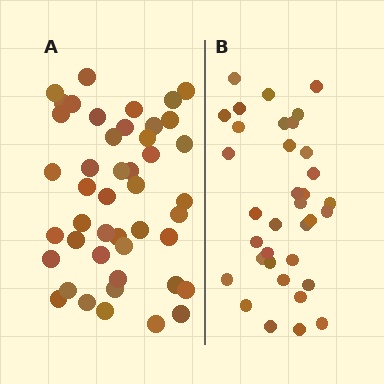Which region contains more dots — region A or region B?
Region A (the left region) has more dots.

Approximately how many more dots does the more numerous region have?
Region A has roughly 10 or so more dots than region B.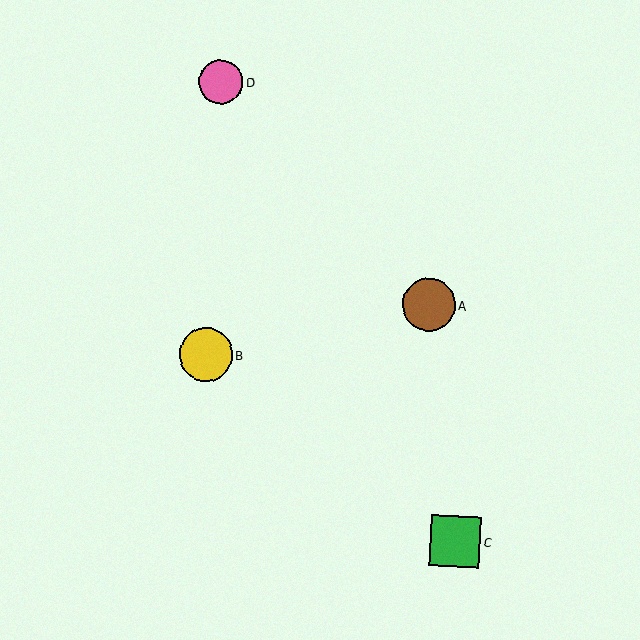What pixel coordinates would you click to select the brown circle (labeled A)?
Click at (429, 304) to select the brown circle A.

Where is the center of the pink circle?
The center of the pink circle is at (221, 82).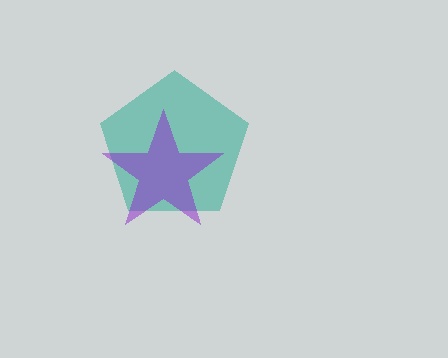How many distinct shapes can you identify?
There are 2 distinct shapes: a teal pentagon, a purple star.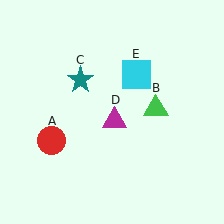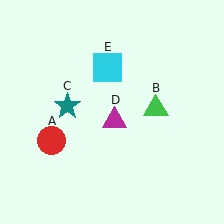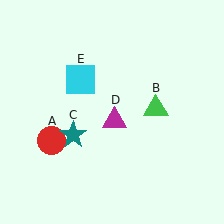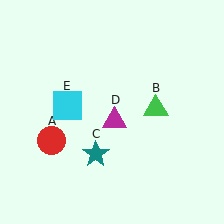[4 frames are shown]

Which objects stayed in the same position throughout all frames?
Red circle (object A) and green triangle (object B) and magenta triangle (object D) remained stationary.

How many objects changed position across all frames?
2 objects changed position: teal star (object C), cyan square (object E).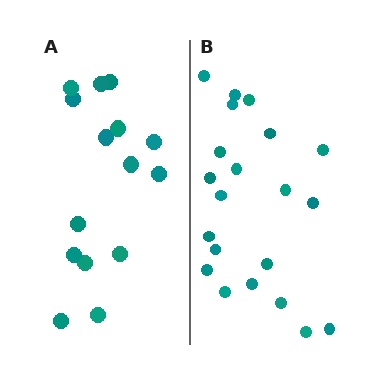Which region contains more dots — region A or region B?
Region B (the right region) has more dots.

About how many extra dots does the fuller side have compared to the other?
Region B has about 6 more dots than region A.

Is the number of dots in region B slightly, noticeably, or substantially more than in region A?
Region B has noticeably more, but not dramatically so. The ratio is roughly 1.4 to 1.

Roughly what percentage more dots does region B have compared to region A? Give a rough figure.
About 40% more.